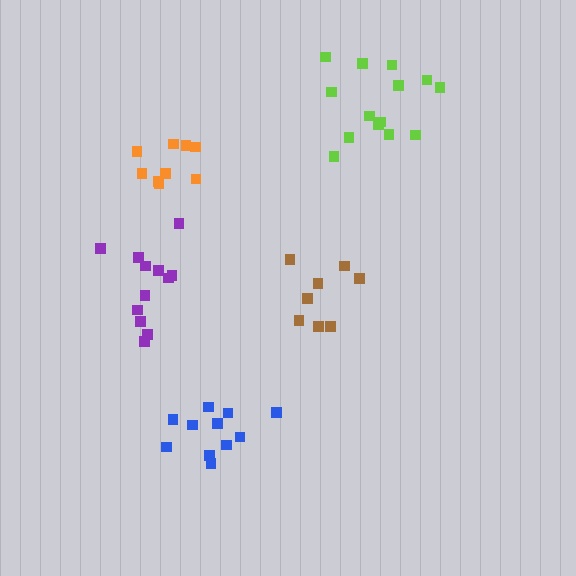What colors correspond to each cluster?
The clusters are colored: orange, blue, brown, lime, purple.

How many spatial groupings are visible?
There are 5 spatial groupings.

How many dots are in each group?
Group 1: 9 dots, Group 2: 11 dots, Group 3: 8 dots, Group 4: 14 dots, Group 5: 12 dots (54 total).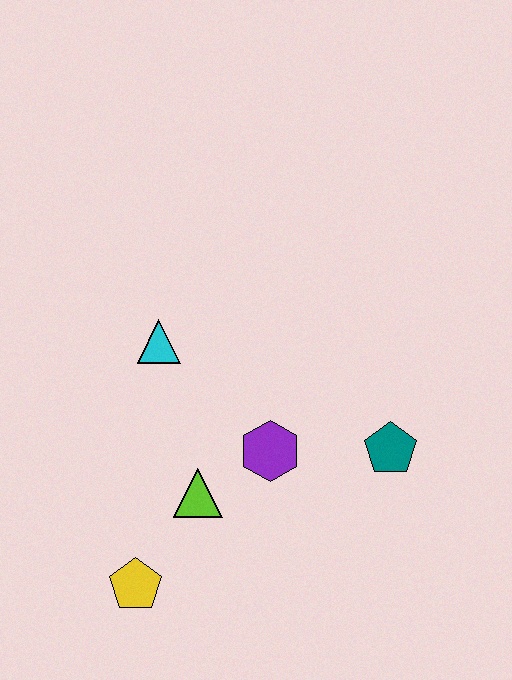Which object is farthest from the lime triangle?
The teal pentagon is farthest from the lime triangle.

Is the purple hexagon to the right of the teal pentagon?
No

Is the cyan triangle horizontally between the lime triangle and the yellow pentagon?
Yes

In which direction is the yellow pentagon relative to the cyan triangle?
The yellow pentagon is below the cyan triangle.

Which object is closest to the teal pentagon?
The purple hexagon is closest to the teal pentagon.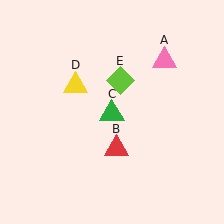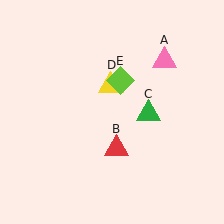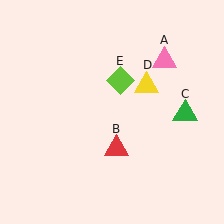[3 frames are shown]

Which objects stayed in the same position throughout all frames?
Pink triangle (object A) and red triangle (object B) and lime diamond (object E) remained stationary.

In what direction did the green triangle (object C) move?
The green triangle (object C) moved right.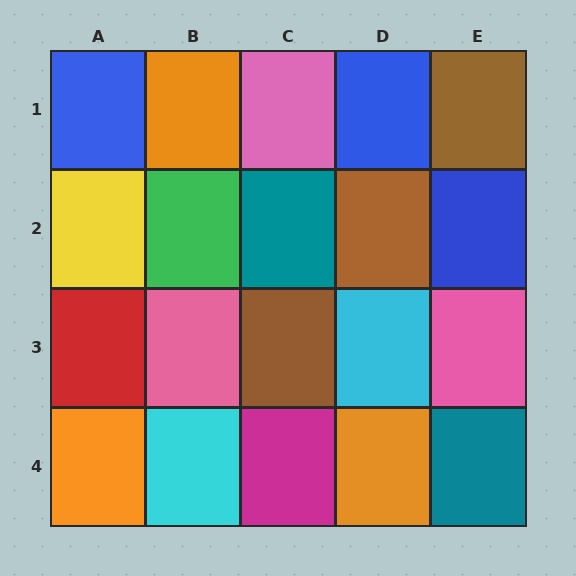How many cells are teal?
2 cells are teal.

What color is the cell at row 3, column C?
Brown.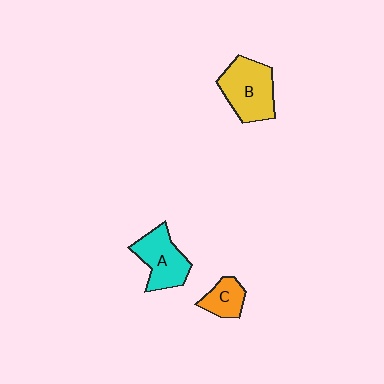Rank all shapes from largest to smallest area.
From largest to smallest: B (yellow), A (cyan), C (orange).